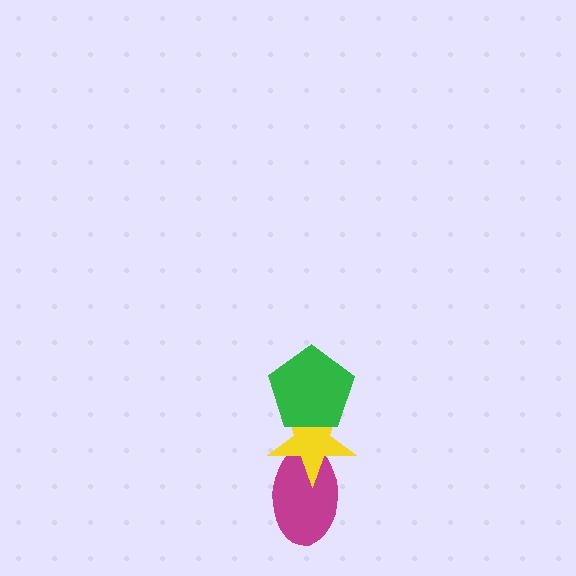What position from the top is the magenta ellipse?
The magenta ellipse is 3rd from the top.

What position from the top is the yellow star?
The yellow star is 2nd from the top.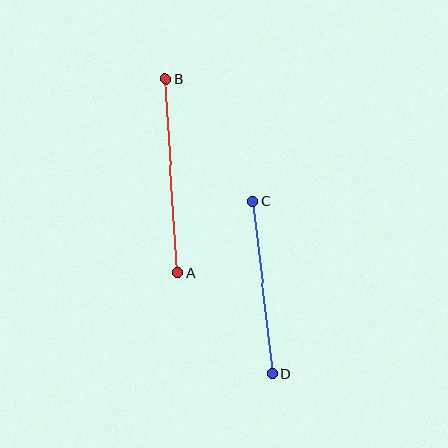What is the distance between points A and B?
The distance is approximately 194 pixels.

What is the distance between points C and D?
The distance is approximately 173 pixels.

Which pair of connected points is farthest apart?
Points A and B are farthest apart.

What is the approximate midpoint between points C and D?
The midpoint is at approximately (262, 288) pixels.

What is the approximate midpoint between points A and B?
The midpoint is at approximately (172, 176) pixels.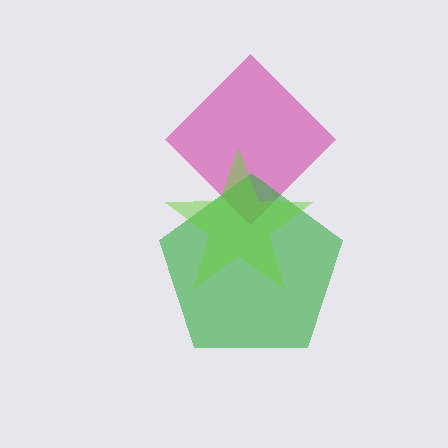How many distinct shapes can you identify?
There are 3 distinct shapes: a magenta diamond, a green pentagon, a lime star.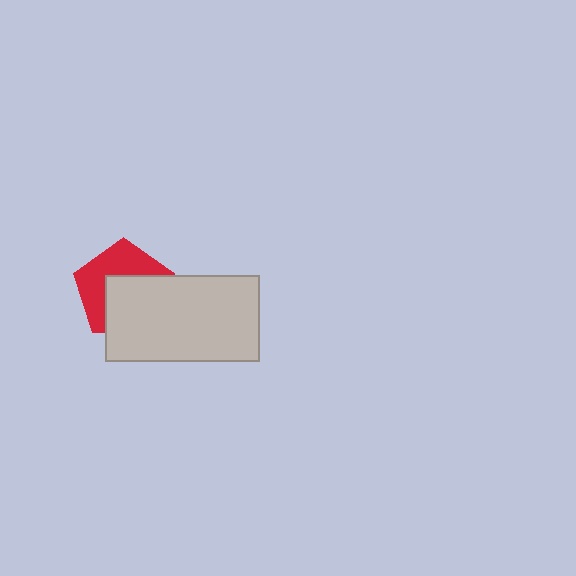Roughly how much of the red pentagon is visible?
About half of it is visible (roughly 50%).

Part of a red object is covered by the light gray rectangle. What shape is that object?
It is a pentagon.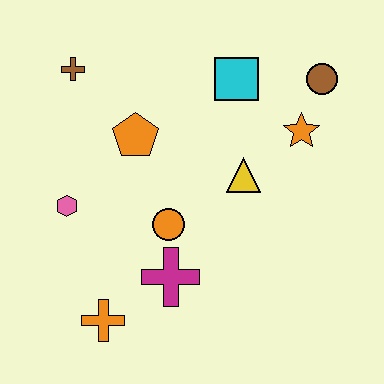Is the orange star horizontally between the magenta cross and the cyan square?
No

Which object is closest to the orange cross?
The magenta cross is closest to the orange cross.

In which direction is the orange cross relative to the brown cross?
The orange cross is below the brown cross.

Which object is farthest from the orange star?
The orange cross is farthest from the orange star.